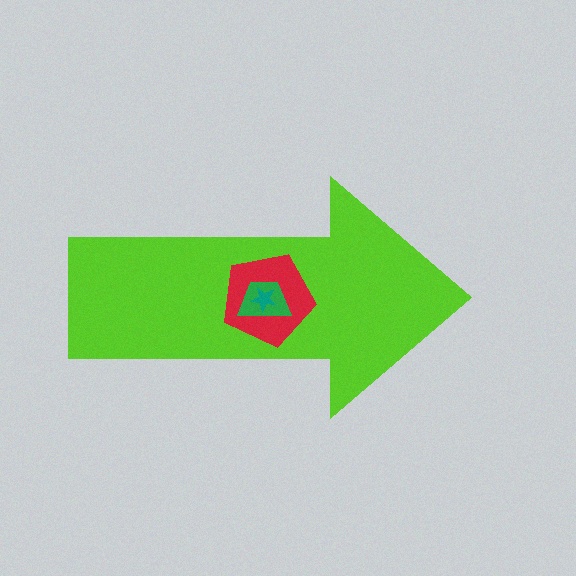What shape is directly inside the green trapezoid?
The teal star.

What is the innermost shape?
The teal star.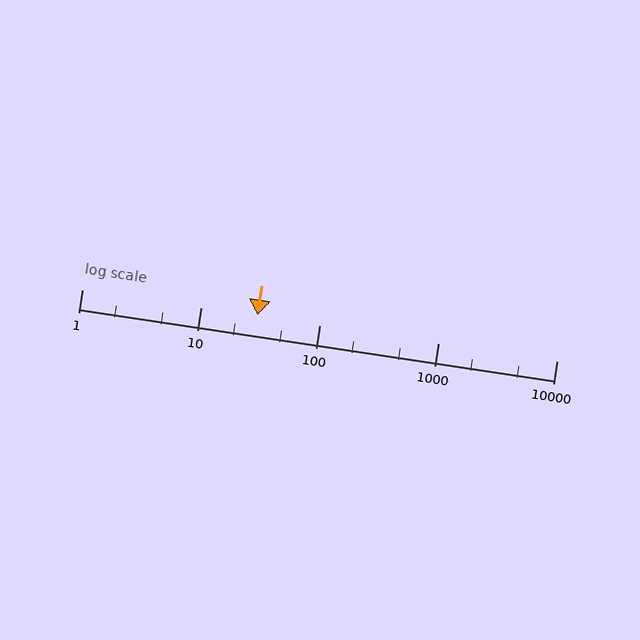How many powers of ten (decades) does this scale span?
The scale spans 4 decades, from 1 to 10000.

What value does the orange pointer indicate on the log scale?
The pointer indicates approximately 30.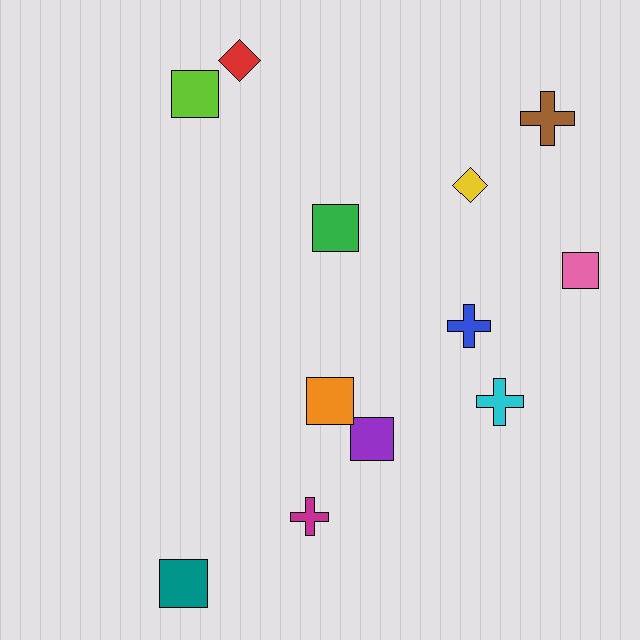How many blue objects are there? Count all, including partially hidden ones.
There is 1 blue object.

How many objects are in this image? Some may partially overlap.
There are 12 objects.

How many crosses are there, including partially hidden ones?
There are 4 crosses.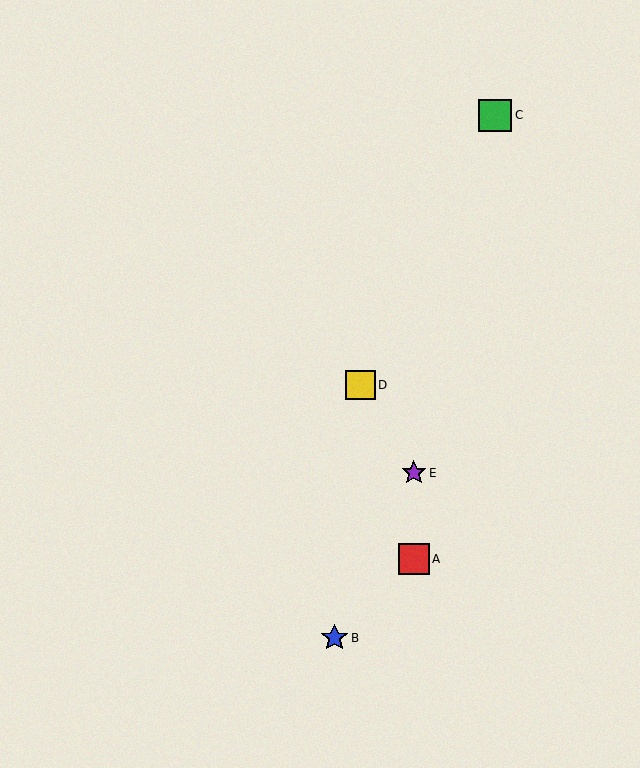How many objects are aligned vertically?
2 objects (A, E) are aligned vertically.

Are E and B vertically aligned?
No, E is at x≈414 and B is at x≈334.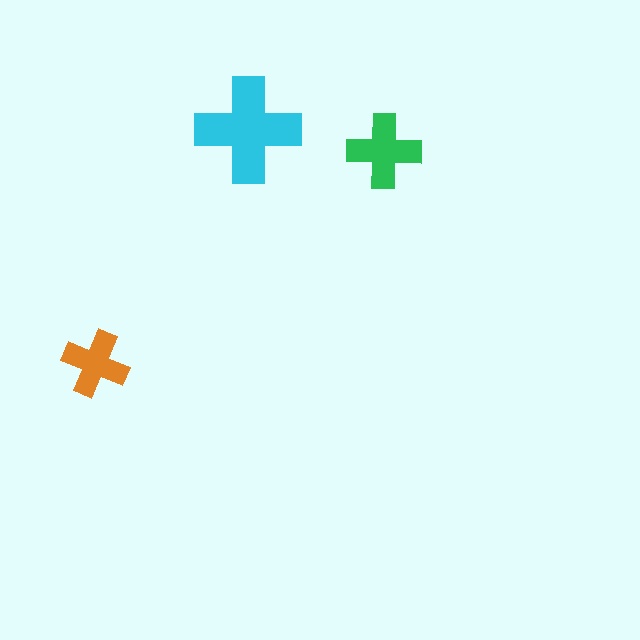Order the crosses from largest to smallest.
the cyan one, the green one, the orange one.